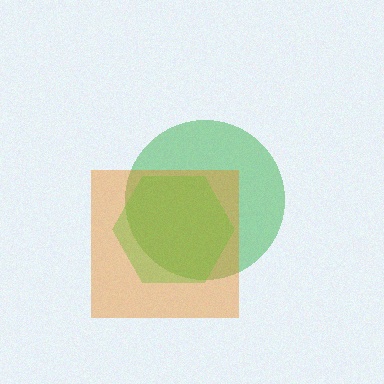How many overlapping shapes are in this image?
There are 3 overlapping shapes in the image.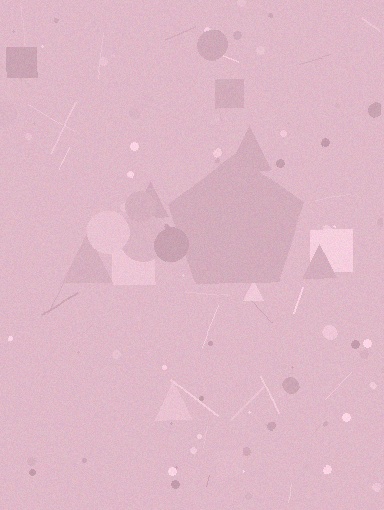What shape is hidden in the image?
A pentagon is hidden in the image.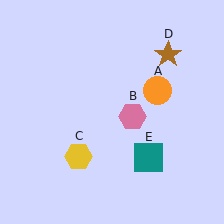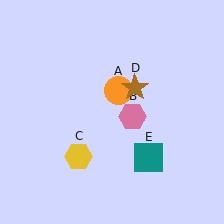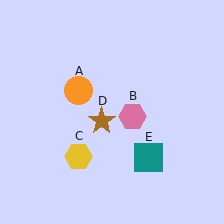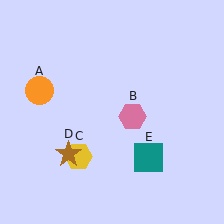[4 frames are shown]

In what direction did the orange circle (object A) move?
The orange circle (object A) moved left.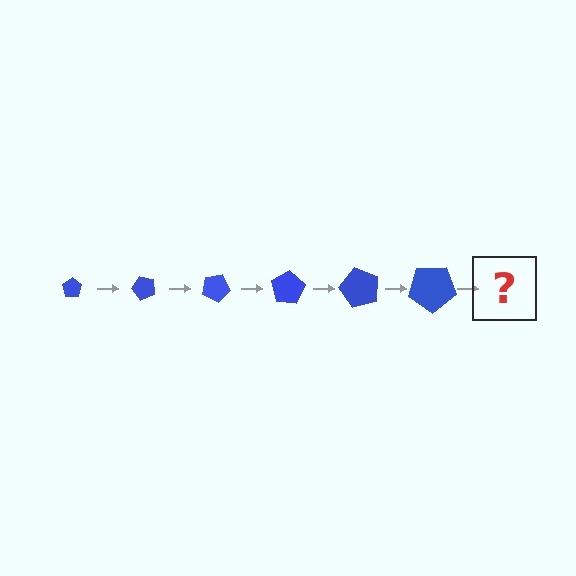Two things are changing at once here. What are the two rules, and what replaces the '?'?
The two rules are that the pentagon grows larger each step and it rotates 50 degrees each step. The '?' should be a pentagon, larger than the previous one and rotated 300 degrees from the start.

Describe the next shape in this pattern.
It should be a pentagon, larger than the previous one and rotated 300 degrees from the start.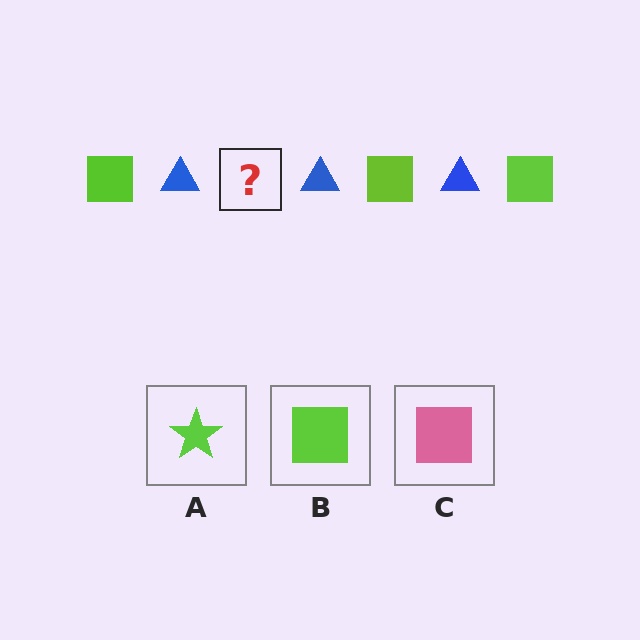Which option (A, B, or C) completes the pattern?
B.